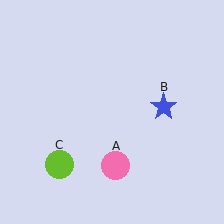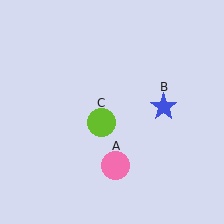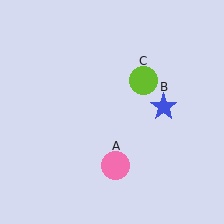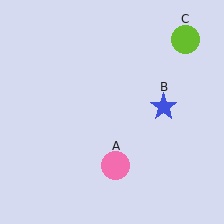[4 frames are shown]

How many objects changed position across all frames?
1 object changed position: lime circle (object C).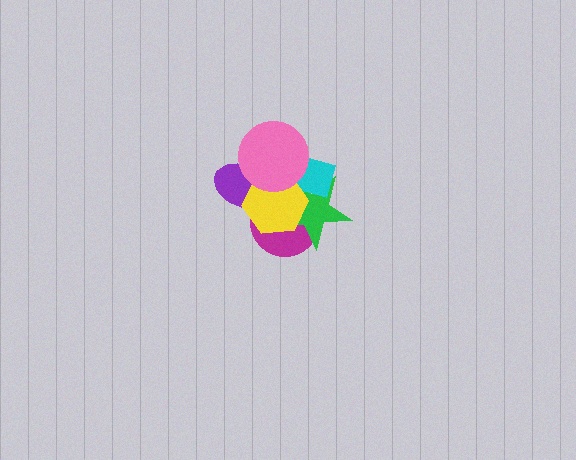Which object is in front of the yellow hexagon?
The pink circle is in front of the yellow hexagon.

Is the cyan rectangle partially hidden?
Yes, it is partially covered by another shape.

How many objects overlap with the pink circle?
5 objects overlap with the pink circle.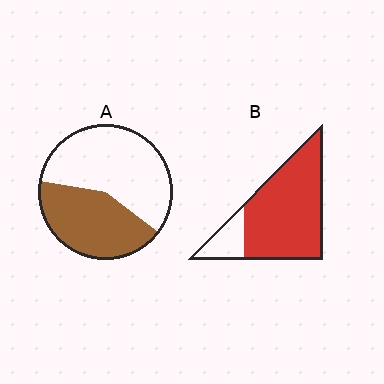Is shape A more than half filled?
No.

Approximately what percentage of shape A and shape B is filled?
A is approximately 40% and B is approximately 85%.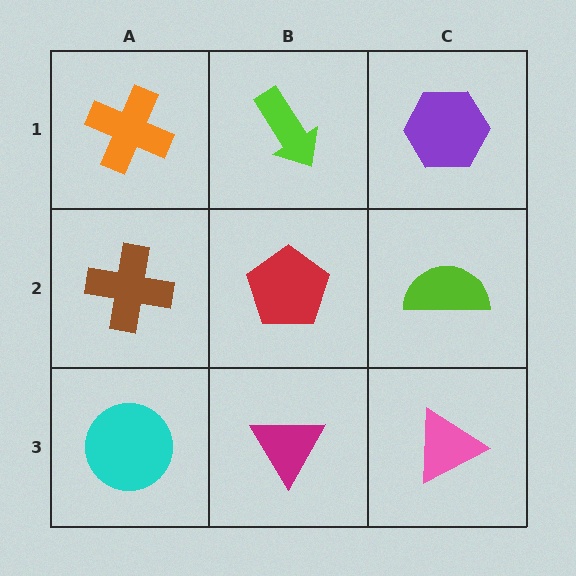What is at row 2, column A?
A brown cross.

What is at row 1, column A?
An orange cross.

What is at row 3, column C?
A pink triangle.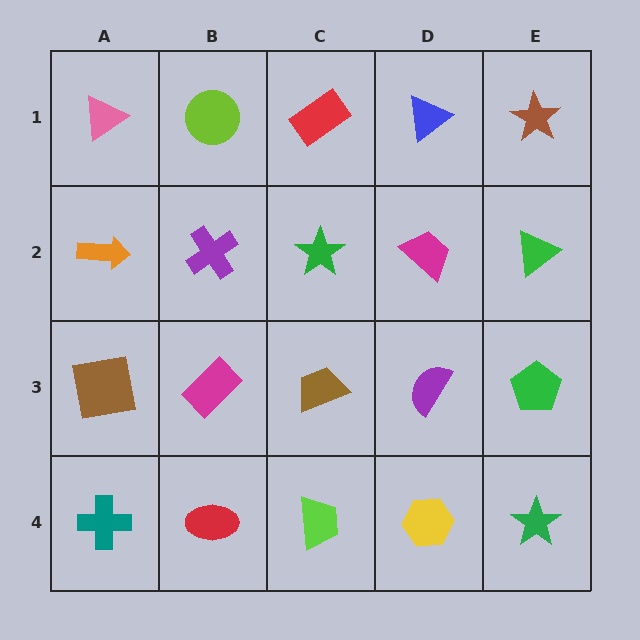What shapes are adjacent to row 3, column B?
A purple cross (row 2, column B), a red ellipse (row 4, column B), a brown square (row 3, column A), a brown trapezoid (row 3, column C).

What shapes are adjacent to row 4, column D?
A purple semicircle (row 3, column D), a lime trapezoid (row 4, column C), a green star (row 4, column E).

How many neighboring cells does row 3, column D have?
4.